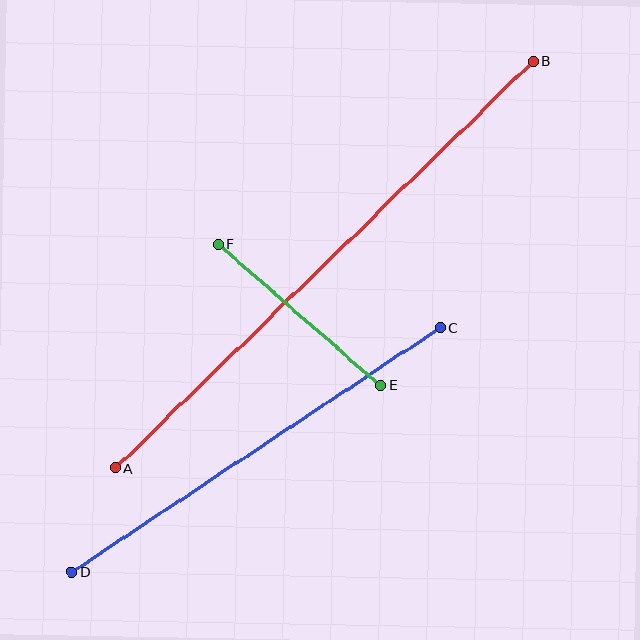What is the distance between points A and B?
The distance is approximately 583 pixels.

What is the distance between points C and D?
The distance is approximately 442 pixels.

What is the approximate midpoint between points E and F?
The midpoint is at approximately (300, 315) pixels.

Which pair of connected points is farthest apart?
Points A and B are farthest apart.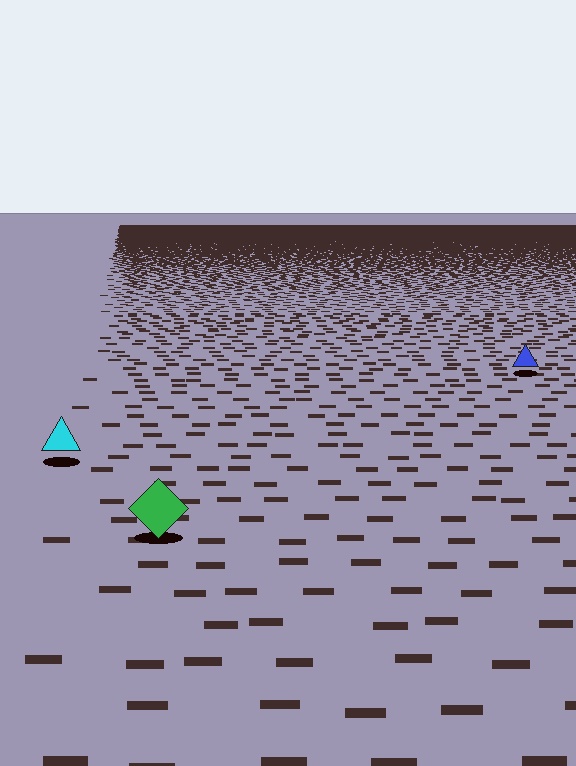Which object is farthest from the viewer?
The blue triangle is farthest from the viewer. It appears smaller and the ground texture around it is denser.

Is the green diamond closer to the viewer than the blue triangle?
Yes. The green diamond is closer — you can tell from the texture gradient: the ground texture is coarser near it.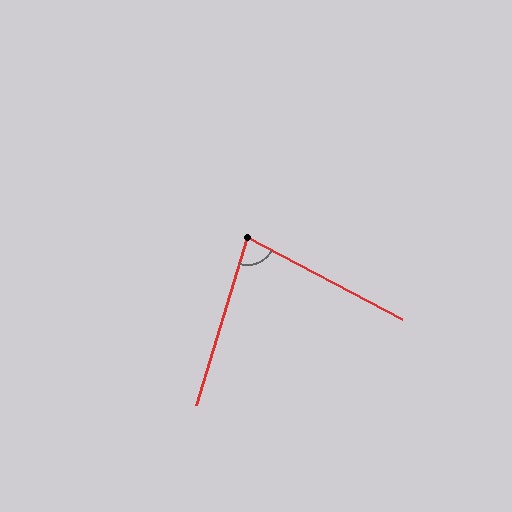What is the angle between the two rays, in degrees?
Approximately 79 degrees.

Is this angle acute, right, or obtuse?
It is acute.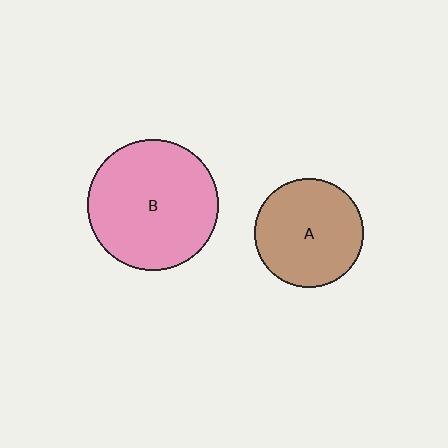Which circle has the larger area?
Circle B (pink).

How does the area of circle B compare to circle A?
Approximately 1.4 times.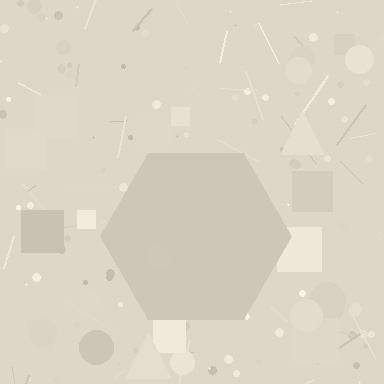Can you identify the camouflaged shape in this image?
The camouflaged shape is a hexagon.